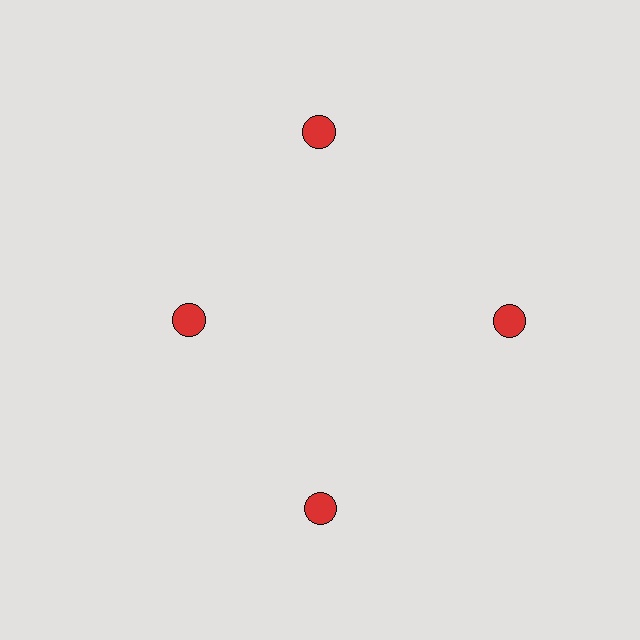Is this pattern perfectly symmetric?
No. The 4 red circles are arranged in a ring, but one element near the 9 o'clock position is pulled inward toward the center, breaking the 4-fold rotational symmetry.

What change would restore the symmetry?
The symmetry would be restored by moving it outward, back onto the ring so that all 4 circles sit at equal angles and equal distance from the center.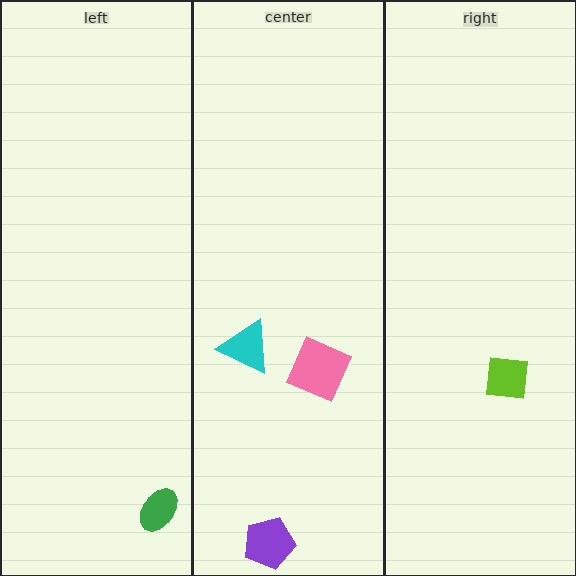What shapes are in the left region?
The green ellipse.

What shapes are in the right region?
The lime square.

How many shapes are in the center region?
3.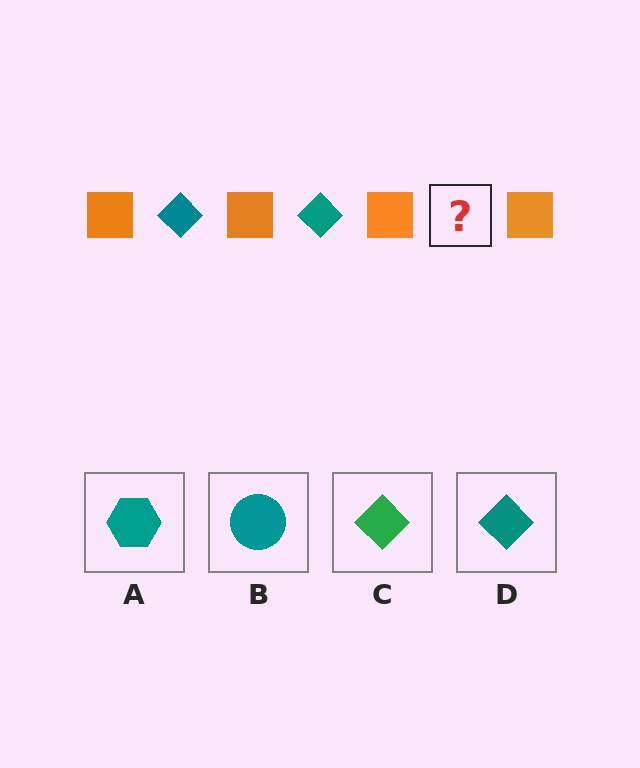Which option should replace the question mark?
Option D.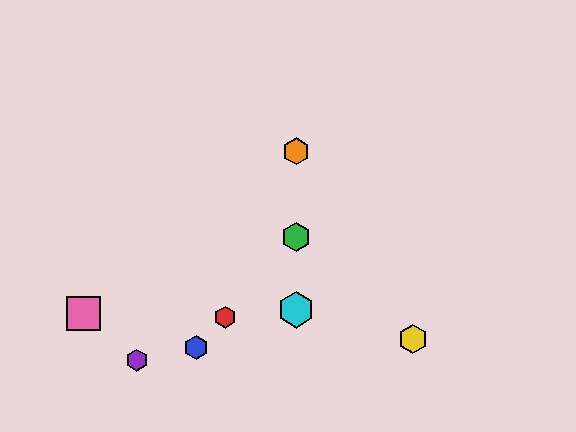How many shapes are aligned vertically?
3 shapes (the green hexagon, the orange hexagon, the cyan hexagon) are aligned vertically.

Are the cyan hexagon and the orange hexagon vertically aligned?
Yes, both are at x≈296.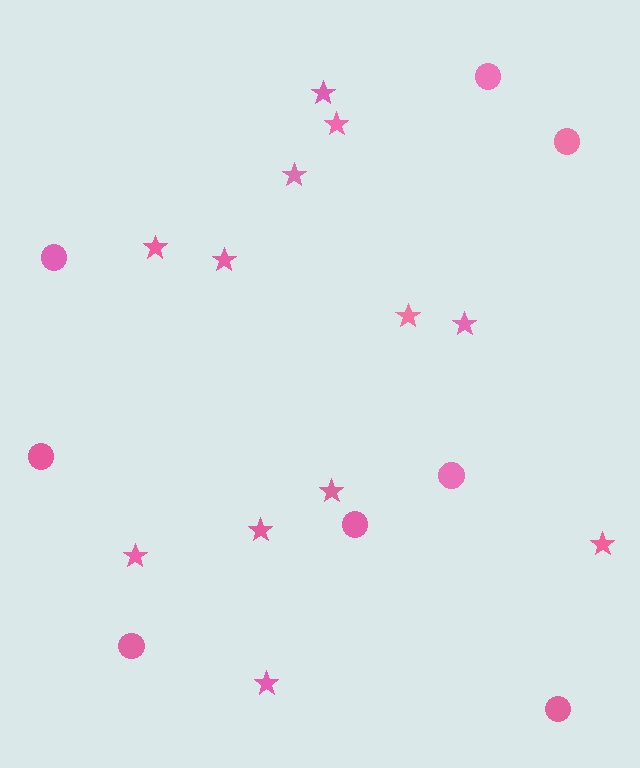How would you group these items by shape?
There are 2 groups: one group of stars (12) and one group of circles (8).